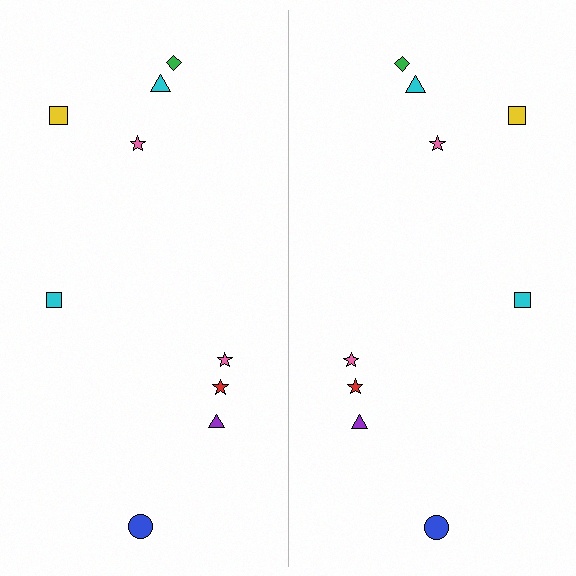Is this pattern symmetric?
Yes, this pattern has bilateral (reflection) symmetry.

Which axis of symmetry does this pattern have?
The pattern has a vertical axis of symmetry running through the center of the image.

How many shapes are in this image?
There are 18 shapes in this image.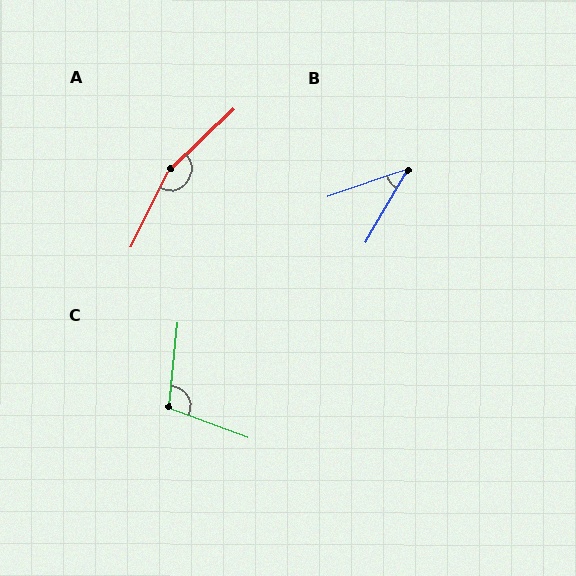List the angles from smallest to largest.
B (41°), C (105°), A (160°).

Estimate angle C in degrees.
Approximately 105 degrees.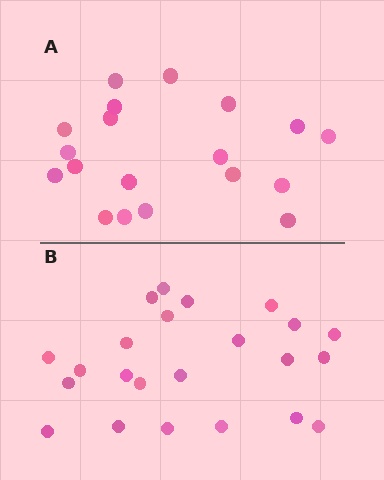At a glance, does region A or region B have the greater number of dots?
Region B (the bottom region) has more dots.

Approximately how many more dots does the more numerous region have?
Region B has about 4 more dots than region A.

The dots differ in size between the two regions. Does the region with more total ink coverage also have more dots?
No. Region A has more total ink coverage because its dots are larger, but region B actually contains more individual dots. Total area can be misleading — the number of items is what matters here.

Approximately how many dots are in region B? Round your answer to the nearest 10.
About 20 dots. (The exact count is 23, which rounds to 20.)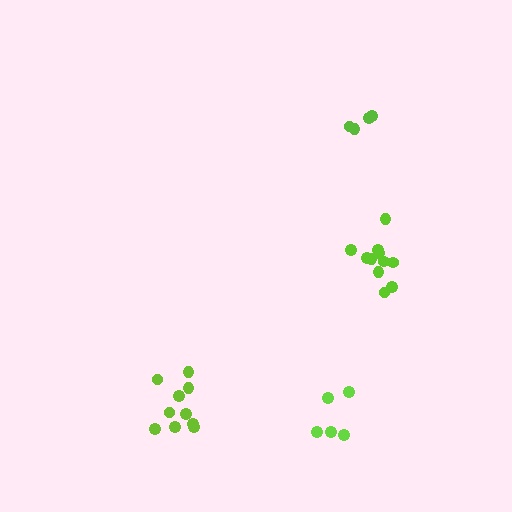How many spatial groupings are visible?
There are 4 spatial groupings.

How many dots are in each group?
Group 1: 10 dots, Group 2: 5 dots, Group 3: 5 dots, Group 4: 11 dots (31 total).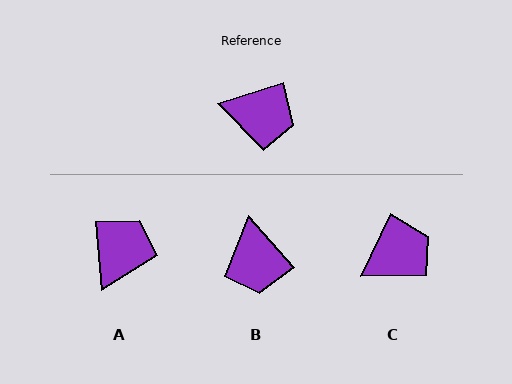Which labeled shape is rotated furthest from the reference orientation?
A, about 78 degrees away.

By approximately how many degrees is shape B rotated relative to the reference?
Approximately 66 degrees clockwise.